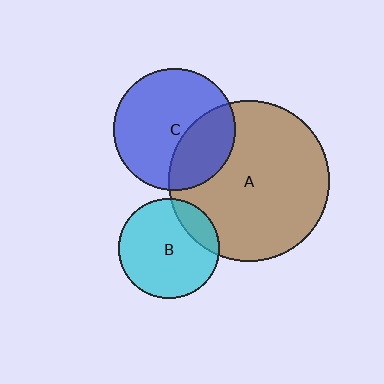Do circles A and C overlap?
Yes.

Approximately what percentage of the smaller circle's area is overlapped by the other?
Approximately 30%.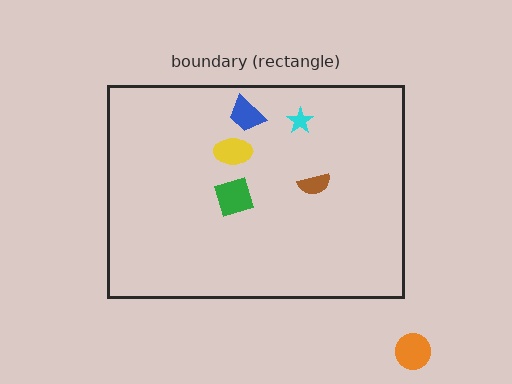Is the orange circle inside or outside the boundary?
Outside.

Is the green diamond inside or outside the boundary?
Inside.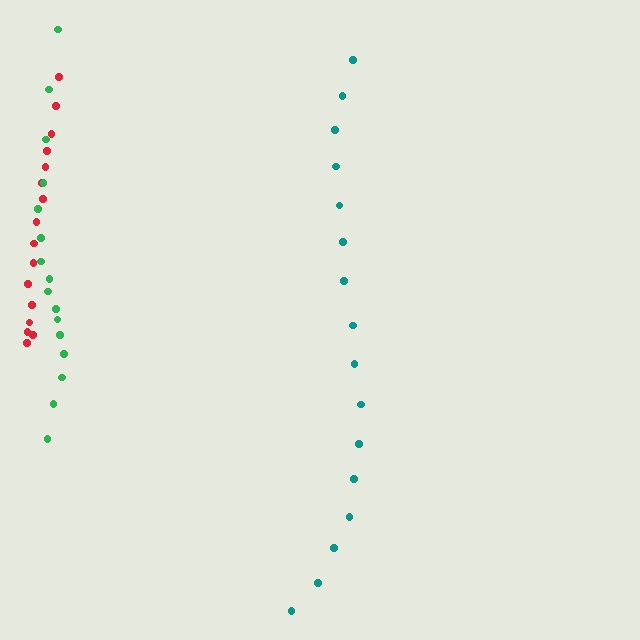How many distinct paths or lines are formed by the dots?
There are 3 distinct paths.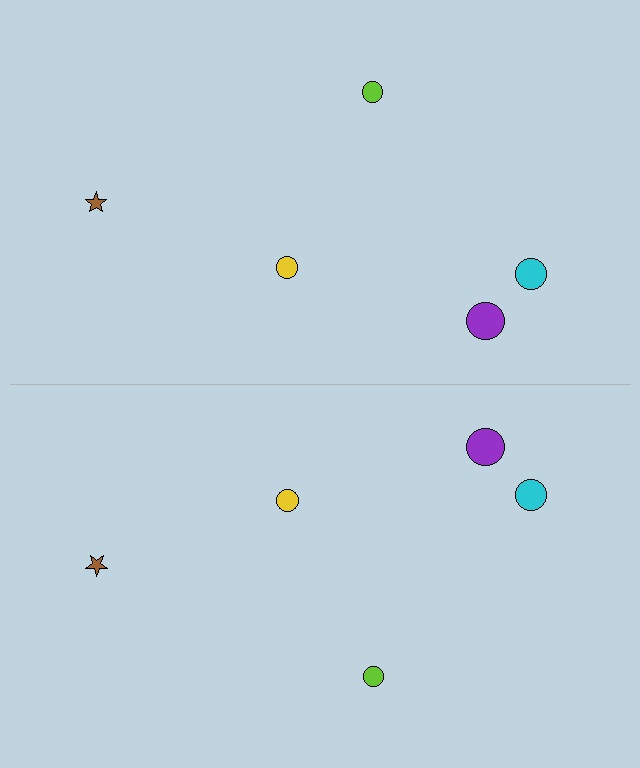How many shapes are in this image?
There are 10 shapes in this image.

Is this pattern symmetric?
Yes, this pattern has bilateral (reflection) symmetry.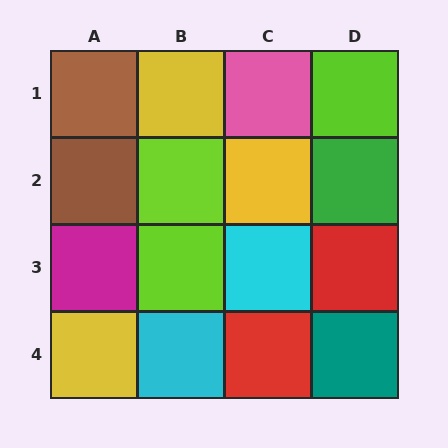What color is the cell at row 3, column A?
Magenta.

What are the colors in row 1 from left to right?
Brown, yellow, pink, lime.